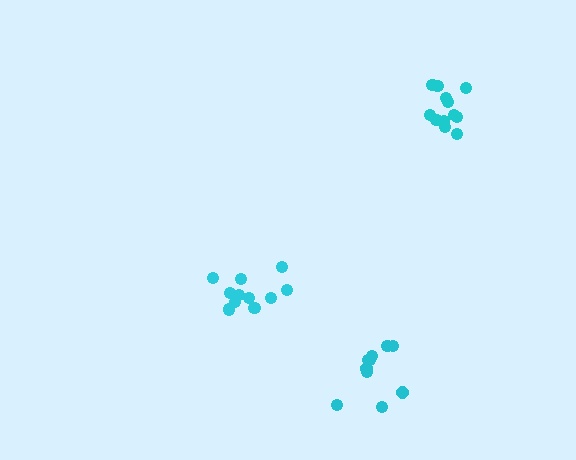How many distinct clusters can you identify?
There are 3 distinct clusters.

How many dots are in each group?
Group 1: 12 dots, Group 2: 11 dots, Group 3: 10 dots (33 total).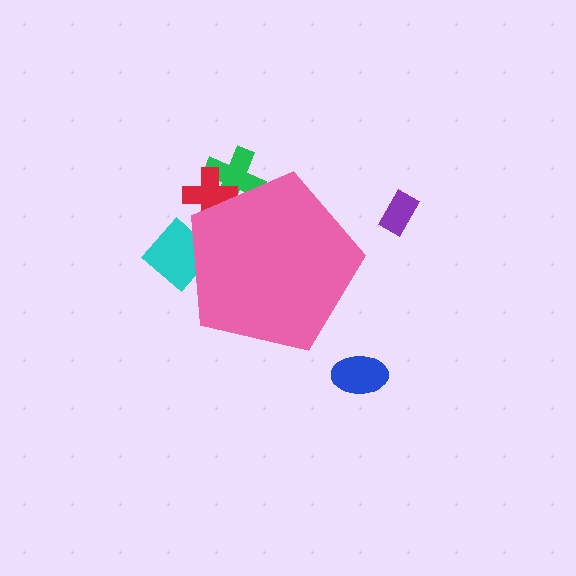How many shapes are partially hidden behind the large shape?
3 shapes are partially hidden.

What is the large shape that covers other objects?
A pink pentagon.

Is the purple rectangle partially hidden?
No, the purple rectangle is fully visible.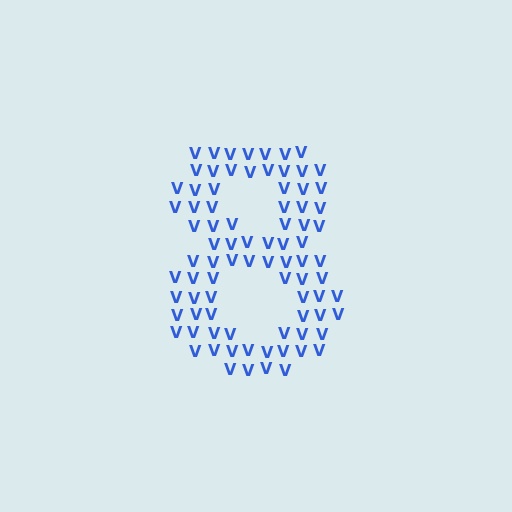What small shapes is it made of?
It is made of small letter V's.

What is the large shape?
The large shape is the digit 8.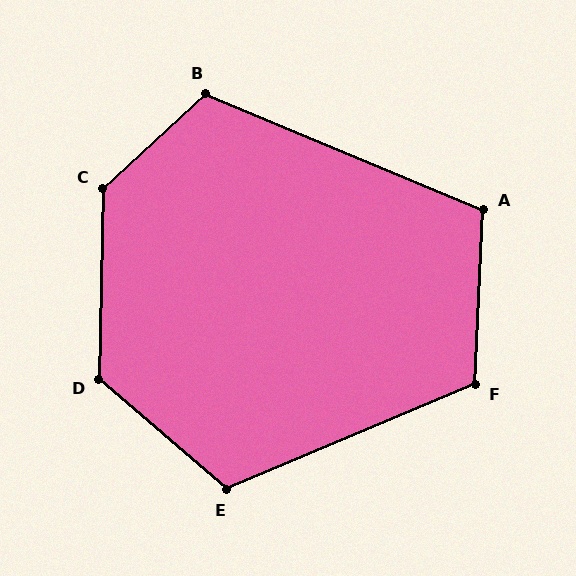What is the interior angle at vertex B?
Approximately 115 degrees (obtuse).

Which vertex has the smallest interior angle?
A, at approximately 110 degrees.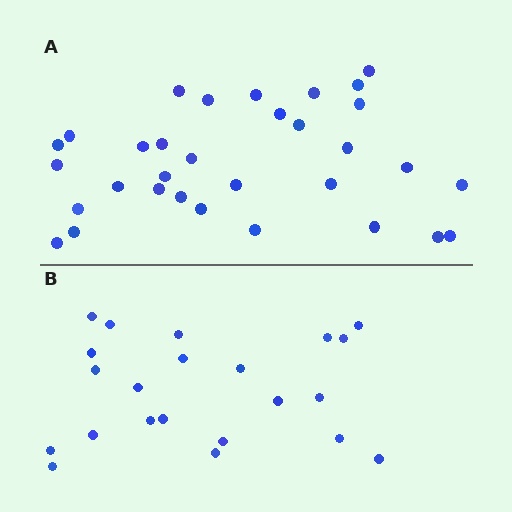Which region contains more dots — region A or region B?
Region A (the top region) has more dots.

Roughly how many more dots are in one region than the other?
Region A has roughly 10 or so more dots than region B.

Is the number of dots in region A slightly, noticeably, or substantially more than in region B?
Region A has substantially more. The ratio is roughly 1.5 to 1.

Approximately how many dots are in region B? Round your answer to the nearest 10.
About 20 dots. (The exact count is 22, which rounds to 20.)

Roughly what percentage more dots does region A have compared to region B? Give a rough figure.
About 45% more.